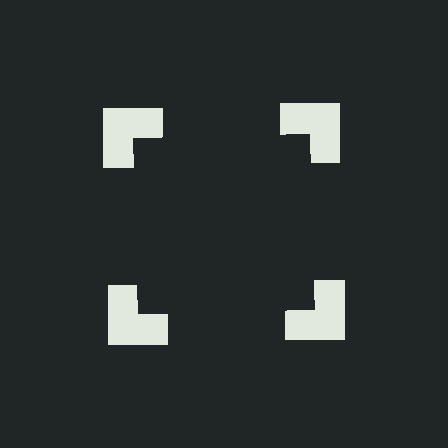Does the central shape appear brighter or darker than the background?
It typically appears slightly darker than the background, even though no actual brightness change is drawn.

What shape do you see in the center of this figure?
An illusory square — its edges are inferred from the aligned wedge cuts in the notched squares, not physically drawn.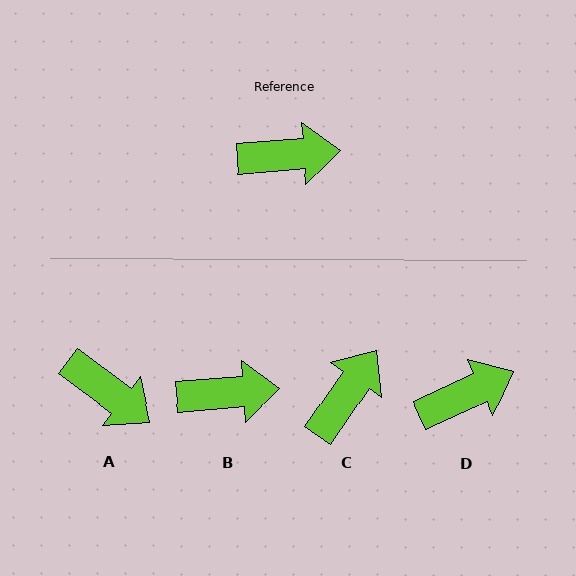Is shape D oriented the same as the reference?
No, it is off by about 21 degrees.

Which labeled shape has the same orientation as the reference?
B.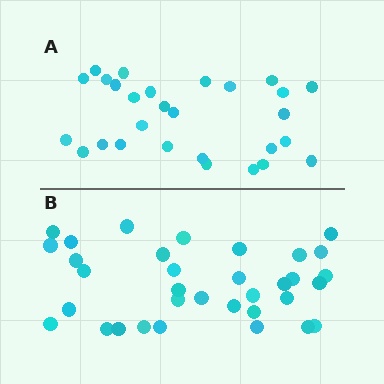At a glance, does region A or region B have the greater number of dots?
Region B (the bottom region) has more dots.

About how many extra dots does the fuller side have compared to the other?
Region B has about 6 more dots than region A.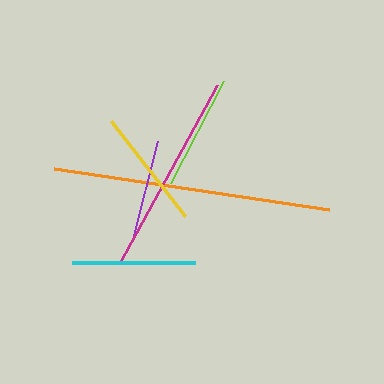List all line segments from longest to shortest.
From longest to shortest: orange, magenta, cyan, yellow, lime, purple.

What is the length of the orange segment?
The orange segment is approximately 278 pixels long.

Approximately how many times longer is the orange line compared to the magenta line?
The orange line is approximately 1.4 times the length of the magenta line.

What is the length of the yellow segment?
The yellow segment is approximately 120 pixels long.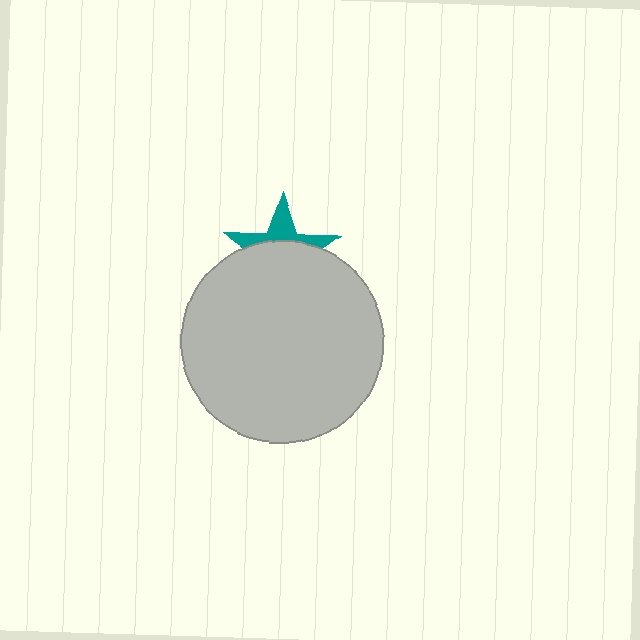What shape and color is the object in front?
The object in front is a light gray circle.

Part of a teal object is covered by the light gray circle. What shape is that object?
It is a star.